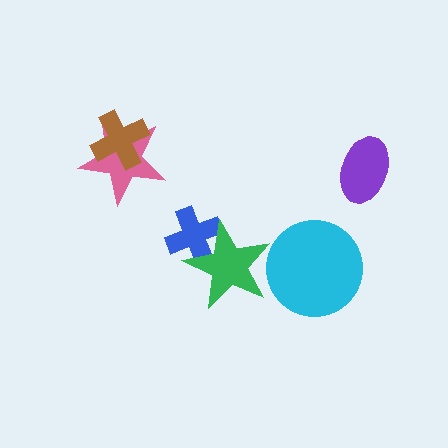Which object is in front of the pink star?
The brown cross is in front of the pink star.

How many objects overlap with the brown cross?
1 object overlaps with the brown cross.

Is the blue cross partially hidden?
Yes, it is partially covered by another shape.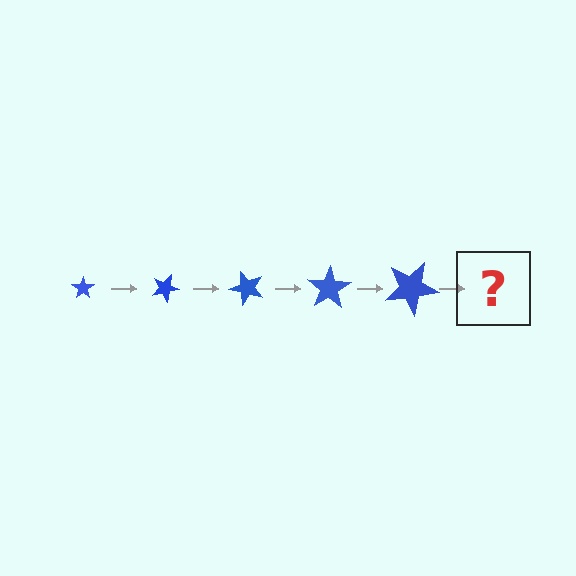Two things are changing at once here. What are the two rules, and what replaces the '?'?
The two rules are that the star grows larger each step and it rotates 25 degrees each step. The '?' should be a star, larger than the previous one and rotated 125 degrees from the start.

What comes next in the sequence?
The next element should be a star, larger than the previous one and rotated 125 degrees from the start.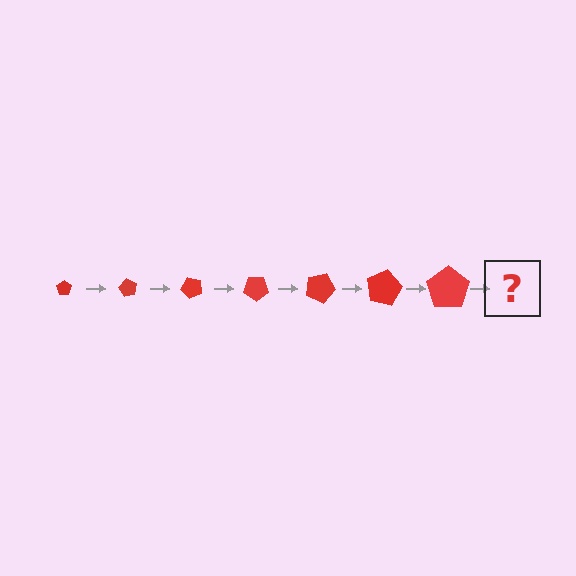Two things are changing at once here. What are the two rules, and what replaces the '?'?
The two rules are that the pentagon grows larger each step and it rotates 60 degrees each step. The '?' should be a pentagon, larger than the previous one and rotated 420 degrees from the start.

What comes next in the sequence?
The next element should be a pentagon, larger than the previous one and rotated 420 degrees from the start.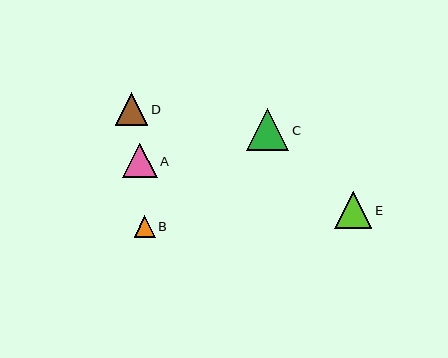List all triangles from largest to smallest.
From largest to smallest: C, E, A, D, B.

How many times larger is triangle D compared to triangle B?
Triangle D is approximately 1.5 times the size of triangle B.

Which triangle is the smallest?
Triangle B is the smallest with a size of approximately 21 pixels.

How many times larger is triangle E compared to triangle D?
Triangle E is approximately 1.1 times the size of triangle D.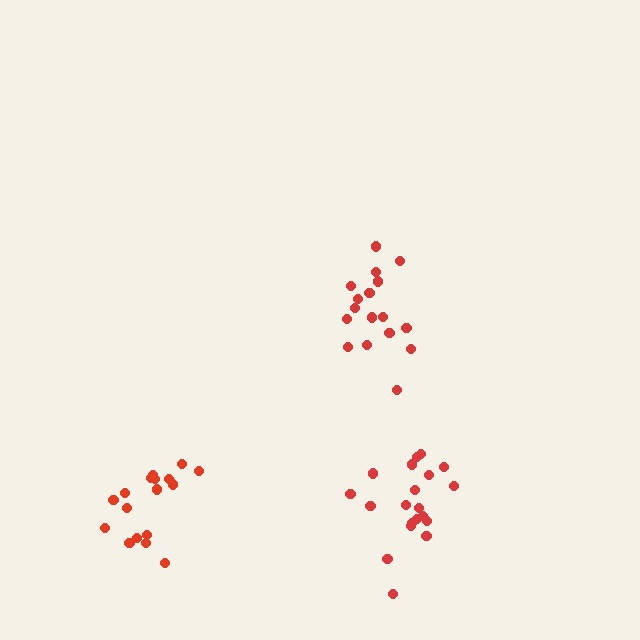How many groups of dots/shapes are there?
There are 3 groups.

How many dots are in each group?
Group 1: 17 dots, Group 2: 17 dots, Group 3: 20 dots (54 total).